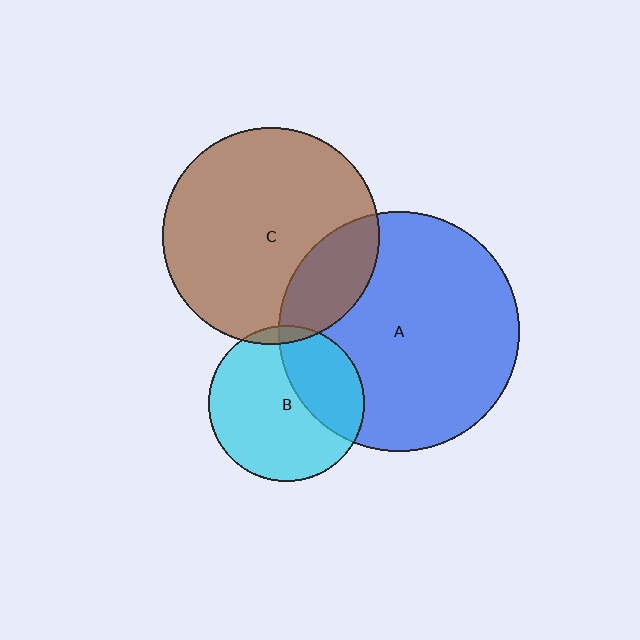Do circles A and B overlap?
Yes.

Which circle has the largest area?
Circle A (blue).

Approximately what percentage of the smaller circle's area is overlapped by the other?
Approximately 35%.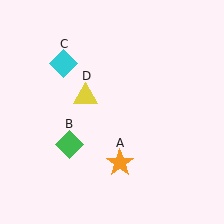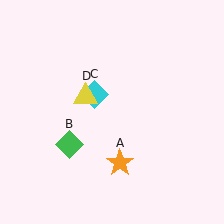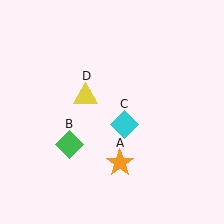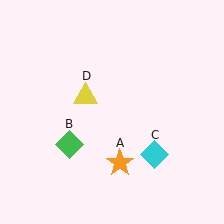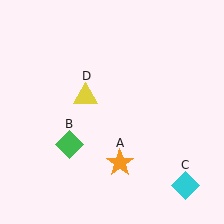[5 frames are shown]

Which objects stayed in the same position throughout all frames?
Orange star (object A) and green diamond (object B) and yellow triangle (object D) remained stationary.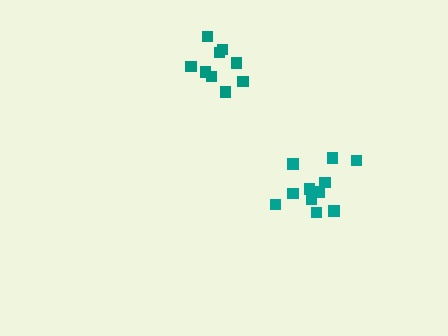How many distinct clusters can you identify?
There are 2 distinct clusters.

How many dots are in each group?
Group 1: 9 dots, Group 2: 11 dots (20 total).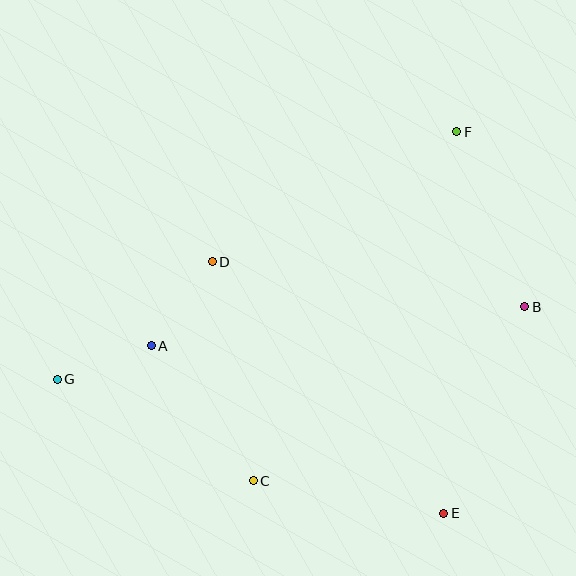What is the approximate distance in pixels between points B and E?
The distance between B and E is approximately 222 pixels.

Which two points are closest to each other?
Points A and G are closest to each other.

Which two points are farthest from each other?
Points B and G are farthest from each other.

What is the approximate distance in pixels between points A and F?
The distance between A and F is approximately 373 pixels.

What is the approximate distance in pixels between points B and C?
The distance between B and C is approximately 323 pixels.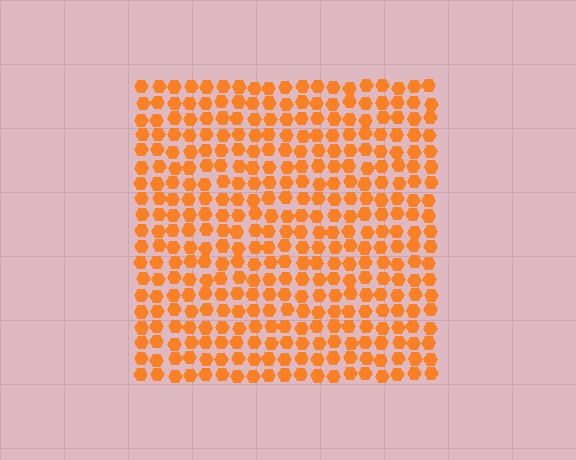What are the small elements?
The small elements are hexagons.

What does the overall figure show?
The overall figure shows a square.